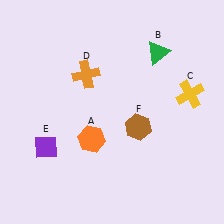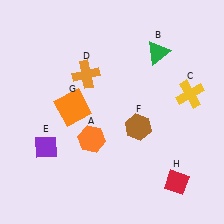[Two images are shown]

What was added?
An orange square (G), a red diamond (H) were added in Image 2.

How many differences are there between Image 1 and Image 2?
There are 2 differences between the two images.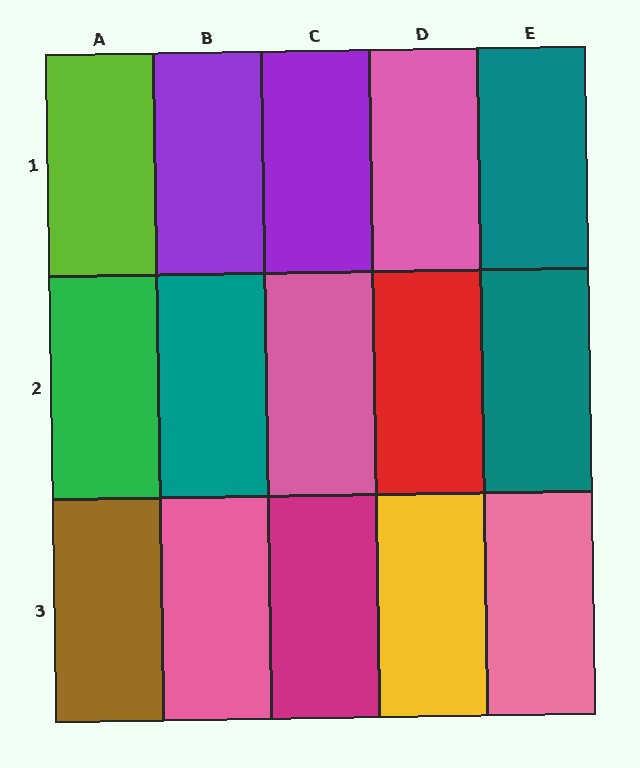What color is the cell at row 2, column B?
Teal.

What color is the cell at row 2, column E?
Teal.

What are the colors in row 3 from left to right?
Brown, pink, magenta, yellow, pink.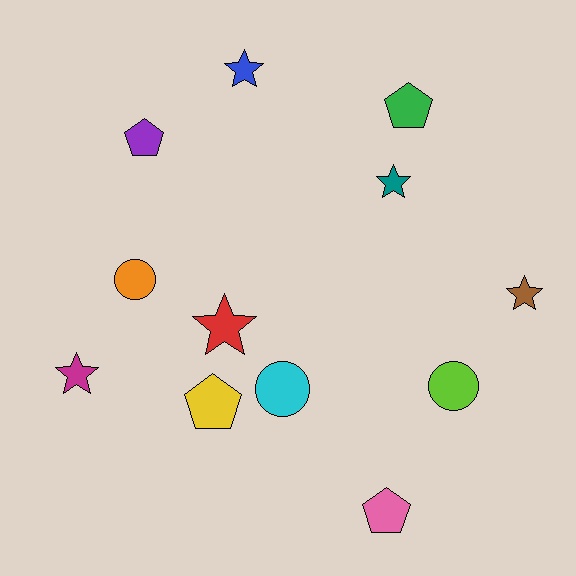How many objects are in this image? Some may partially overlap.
There are 12 objects.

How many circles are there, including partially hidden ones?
There are 3 circles.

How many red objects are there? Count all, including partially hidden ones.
There is 1 red object.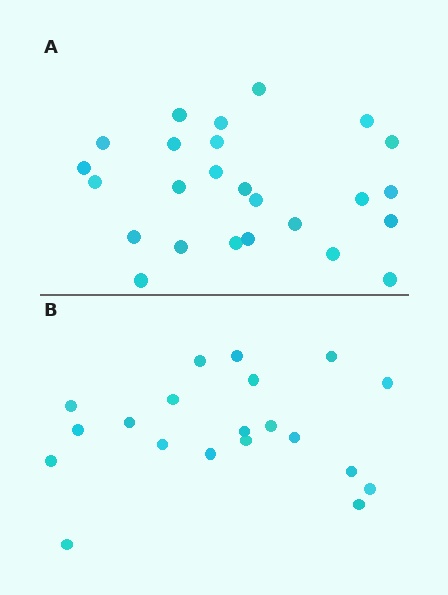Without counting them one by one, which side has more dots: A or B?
Region A (the top region) has more dots.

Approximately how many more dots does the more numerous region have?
Region A has about 5 more dots than region B.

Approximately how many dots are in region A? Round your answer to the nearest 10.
About 20 dots. (The exact count is 25, which rounds to 20.)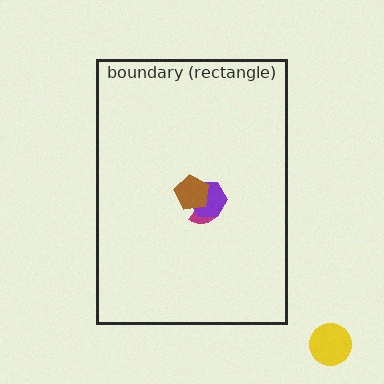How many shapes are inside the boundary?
3 inside, 1 outside.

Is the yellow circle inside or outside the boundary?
Outside.